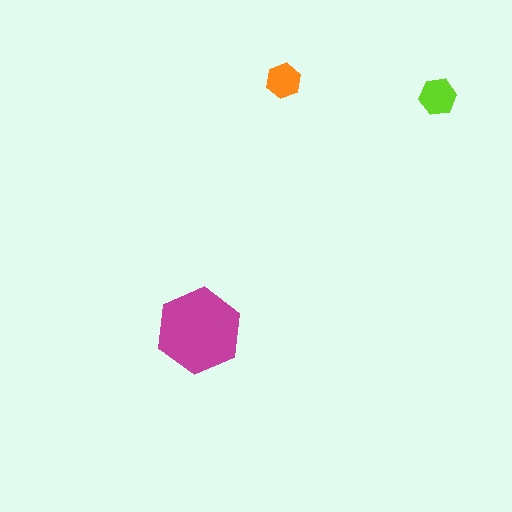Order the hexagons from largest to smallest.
the magenta one, the lime one, the orange one.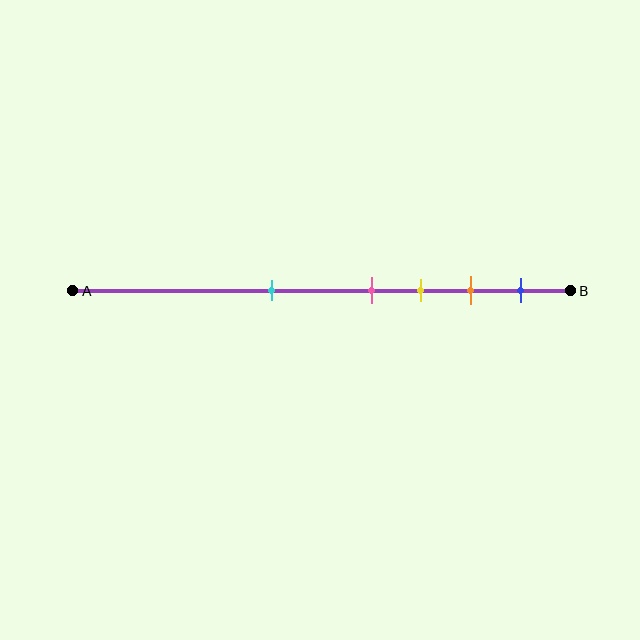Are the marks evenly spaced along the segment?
No, the marks are not evenly spaced.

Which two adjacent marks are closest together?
The pink and yellow marks are the closest adjacent pair.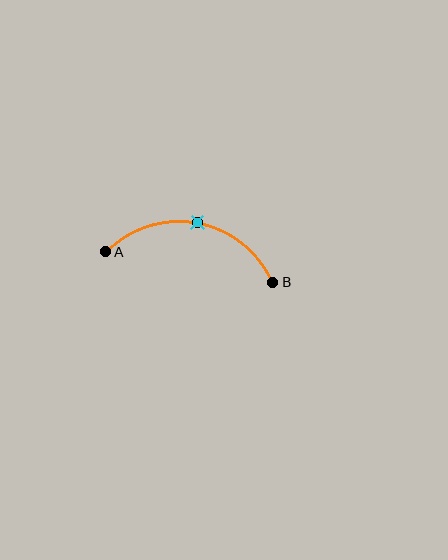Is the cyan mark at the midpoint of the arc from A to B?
Yes. The cyan mark lies on the arc at equal arc-length from both A and B — it is the arc midpoint.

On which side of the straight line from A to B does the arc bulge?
The arc bulges above the straight line connecting A and B.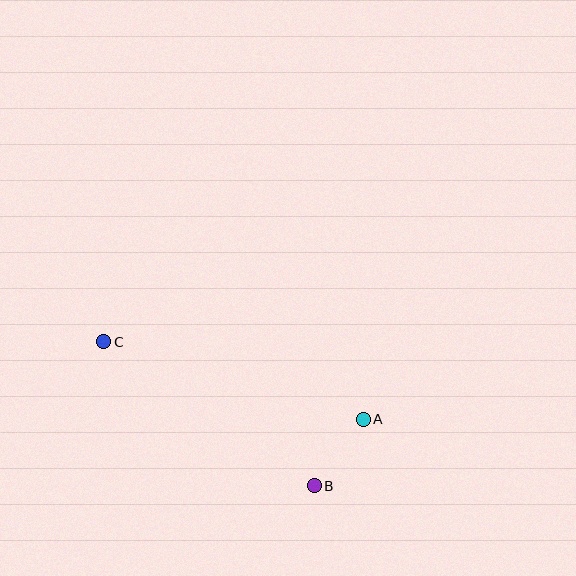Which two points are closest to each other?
Points A and B are closest to each other.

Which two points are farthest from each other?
Points A and C are farthest from each other.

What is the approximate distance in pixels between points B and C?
The distance between B and C is approximately 255 pixels.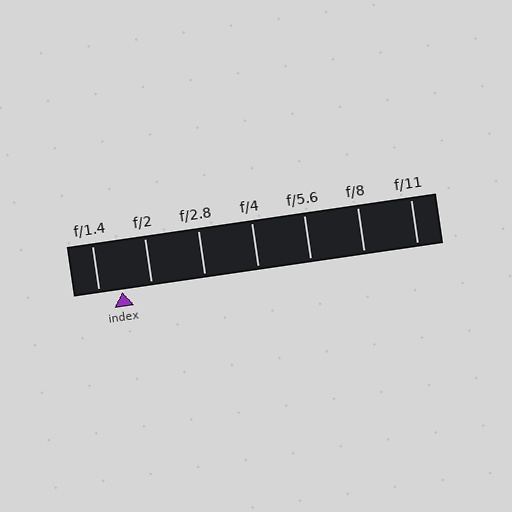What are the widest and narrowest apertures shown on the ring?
The widest aperture shown is f/1.4 and the narrowest is f/11.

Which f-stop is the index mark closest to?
The index mark is closest to f/1.4.